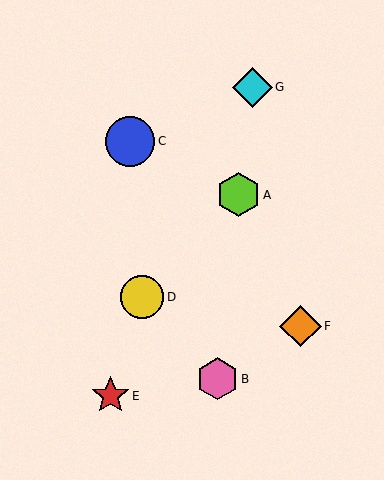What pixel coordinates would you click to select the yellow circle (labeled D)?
Click at (142, 297) to select the yellow circle D.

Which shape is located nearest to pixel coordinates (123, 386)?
The red star (labeled E) at (110, 396) is nearest to that location.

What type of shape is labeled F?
Shape F is an orange diamond.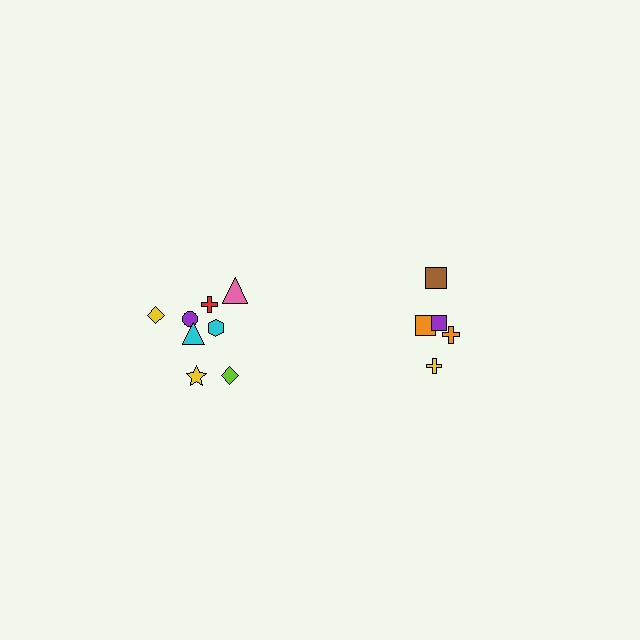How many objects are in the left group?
There are 8 objects.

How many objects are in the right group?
There are 5 objects.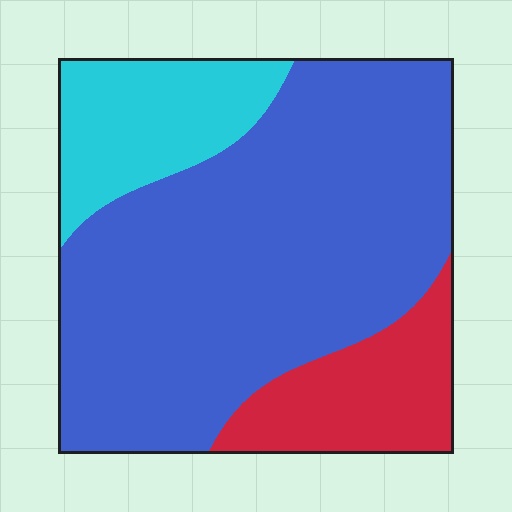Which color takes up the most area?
Blue, at roughly 65%.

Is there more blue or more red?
Blue.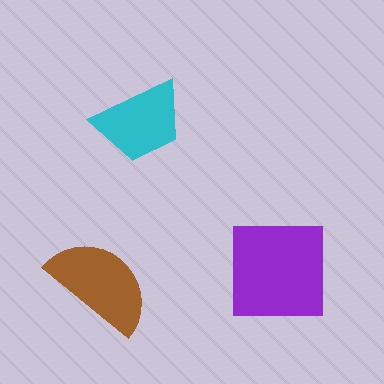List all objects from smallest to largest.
The cyan trapezoid, the brown semicircle, the purple square.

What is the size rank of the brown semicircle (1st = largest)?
2nd.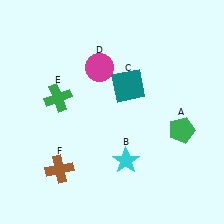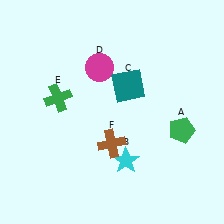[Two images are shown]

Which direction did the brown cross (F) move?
The brown cross (F) moved right.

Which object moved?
The brown cross (F) moved right.